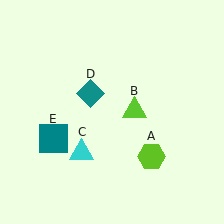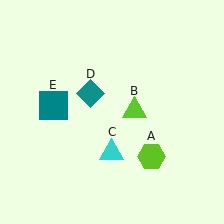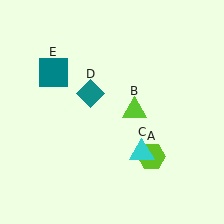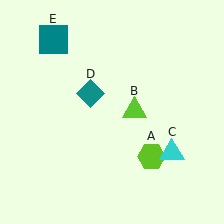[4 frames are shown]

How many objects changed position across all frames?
2 objects changed position: cyan triangle (object C), teal square (object E).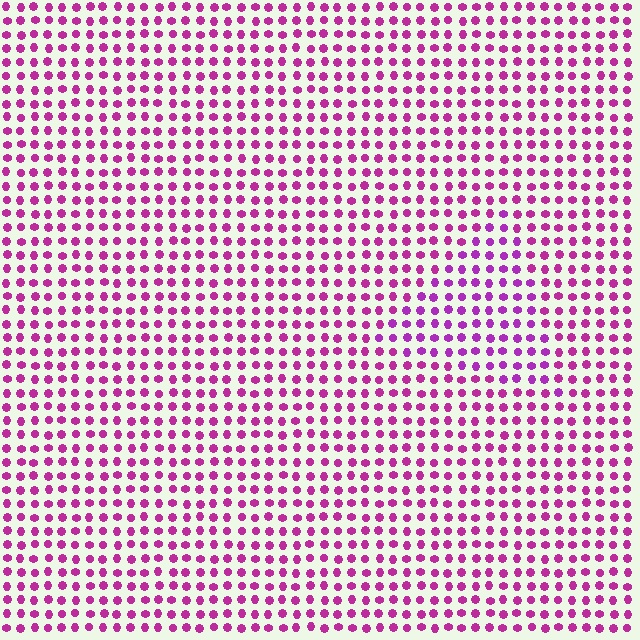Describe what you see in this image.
The image is filled with small magenta elements in a uniform arrangement. A triangle-shaped region is visible where the elements are tinted to a slightly different hue, forming a subtle color boundary.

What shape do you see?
I see a triangle.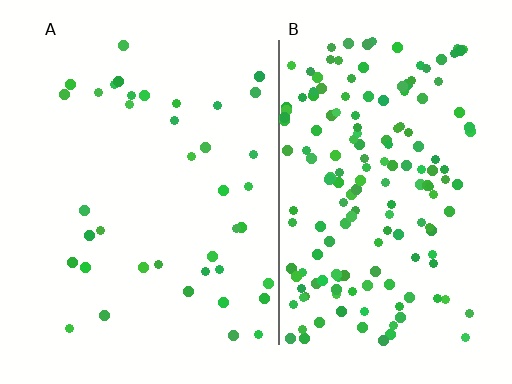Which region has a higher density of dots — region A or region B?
B (the right).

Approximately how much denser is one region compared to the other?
Approximately 4.3× — region B over region A.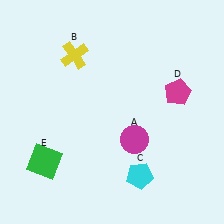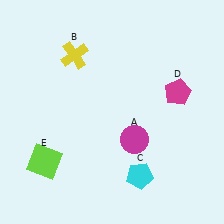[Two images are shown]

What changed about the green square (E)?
In Image 1, E is green. In Image 2, it changed to lime.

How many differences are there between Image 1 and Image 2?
There is 1 difference between the two images.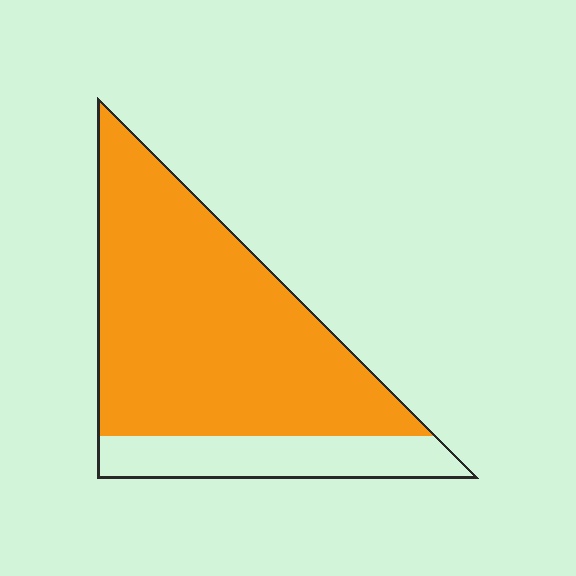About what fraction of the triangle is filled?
About four fifths (4/5).